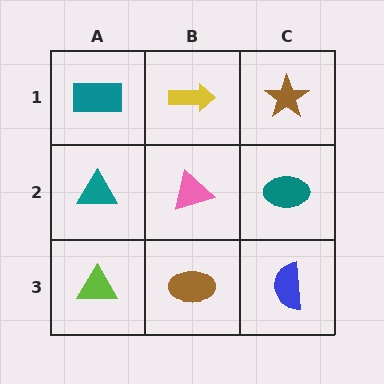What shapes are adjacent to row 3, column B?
A pink triangle (row 2, column B), a lime triangle (row 3, column A), a blue semicircle (row 3, column C).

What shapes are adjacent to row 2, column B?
A yellow arrow (row 1, column B), a brown ellipse (row 3, column B), a teal triangle (row 2, column A), a teal ellipse (row 2, column C).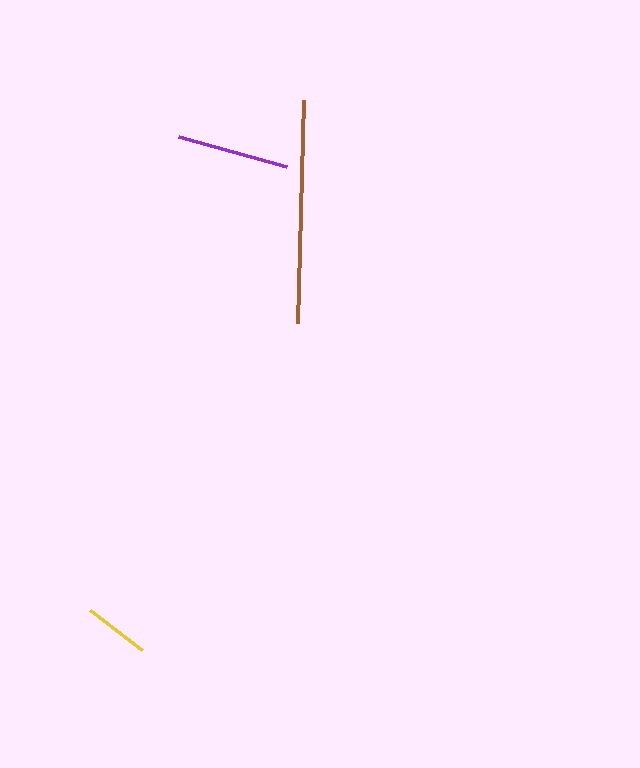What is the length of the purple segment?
The purple segment is approximately 112 pixels long.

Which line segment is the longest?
The brown line is the longest at approximately 223 pixels.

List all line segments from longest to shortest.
From longest to shortest: brown, purple, yellow.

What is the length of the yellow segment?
The yellow segment is approximately 66 pixels long.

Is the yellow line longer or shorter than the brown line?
The brown line is longer than the yellow line.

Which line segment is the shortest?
The yellow line is the shortest at approximately 66 pixels.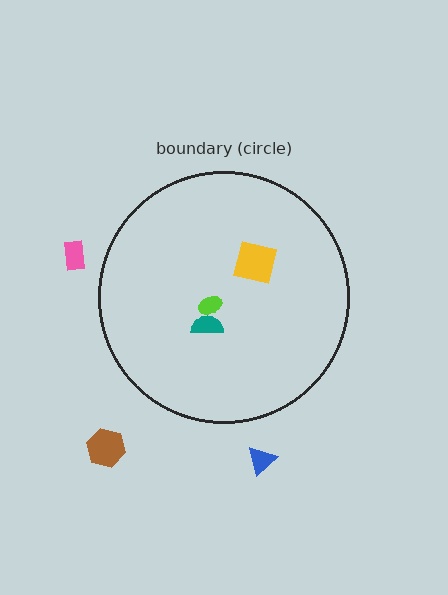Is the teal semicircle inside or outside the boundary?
Inside.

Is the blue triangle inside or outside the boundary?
Outside.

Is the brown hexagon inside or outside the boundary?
Outside.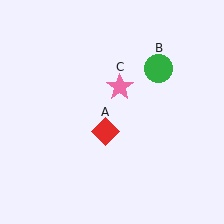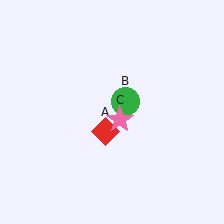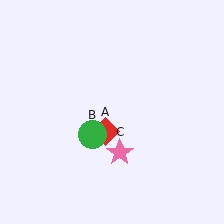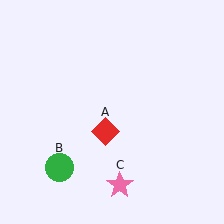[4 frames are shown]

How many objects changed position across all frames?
2 objects changed position: green circle (object B), pink star (object C).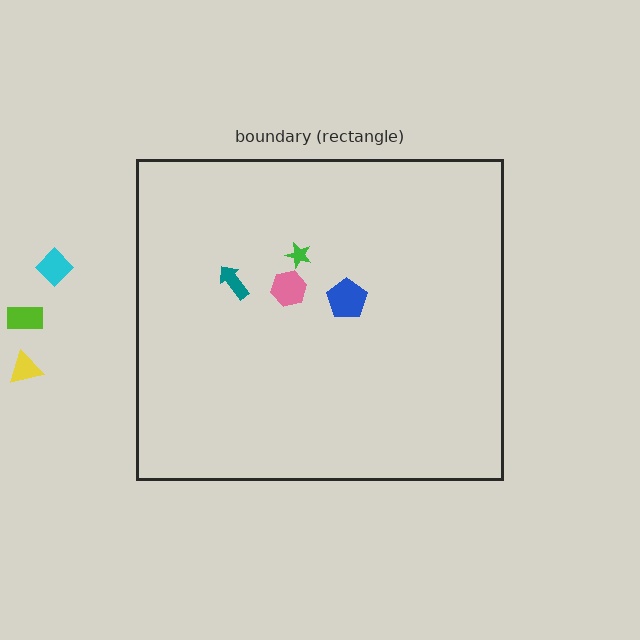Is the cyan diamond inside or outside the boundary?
Outside.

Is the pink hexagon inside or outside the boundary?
Inside.